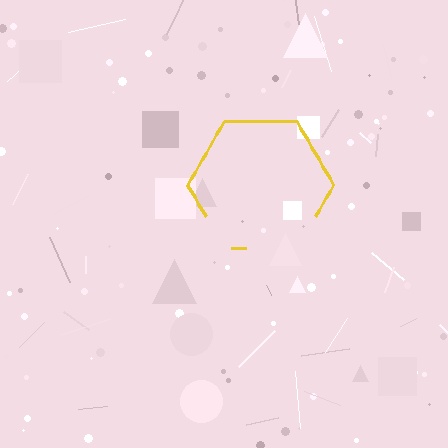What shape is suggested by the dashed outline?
The dashed outline suggests a hexagon.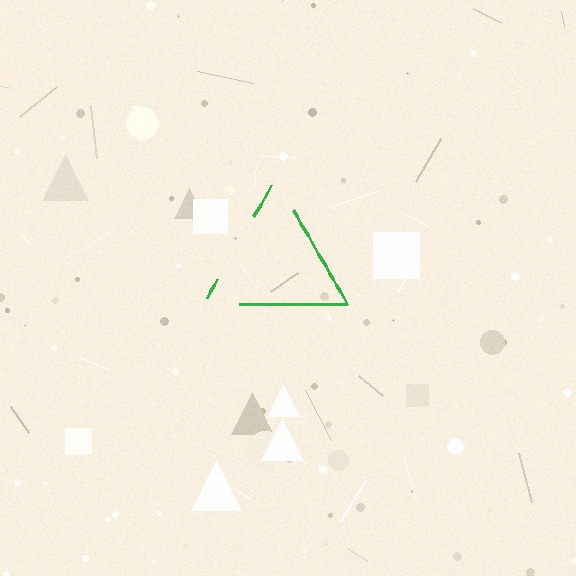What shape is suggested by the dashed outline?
The dashed outline suggests a triangle.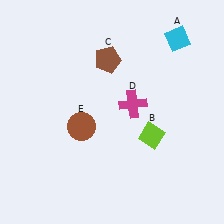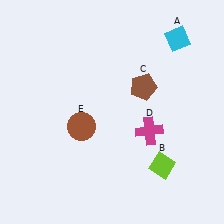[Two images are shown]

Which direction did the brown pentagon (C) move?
The brown pentagon (C) moved right.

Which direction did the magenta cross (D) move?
The magenta cross (D) moved down.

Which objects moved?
The objects that moved are: the lime diamond (B), the brown pentagon (C), the magenta cross (D).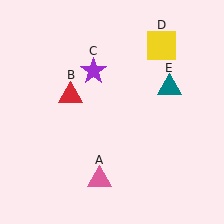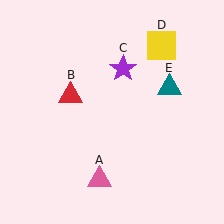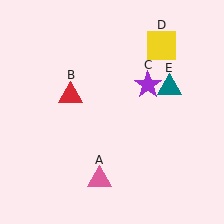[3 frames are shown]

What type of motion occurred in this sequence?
The purple star (object C) rotated clockwise around the center of the scene.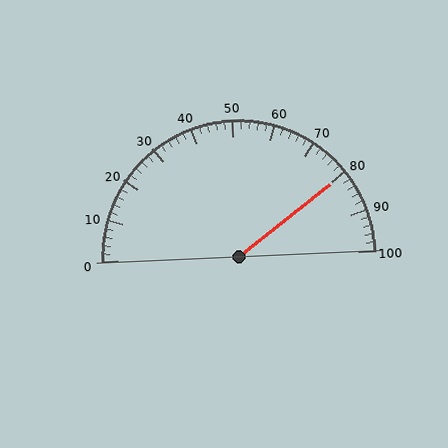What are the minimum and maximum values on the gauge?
The gauge ranges from 0 to 100.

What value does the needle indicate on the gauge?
The needle indicates approximately 80.